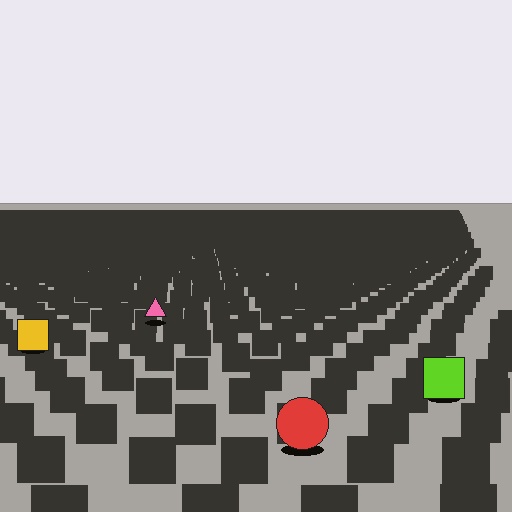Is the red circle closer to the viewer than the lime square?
Yes. The red circle is closer — you can tell from the texture gradient: the ground texture is coarser near it.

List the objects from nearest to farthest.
From nearest to farthest: the red circle, the lime square, the yellow square, the pink triangle.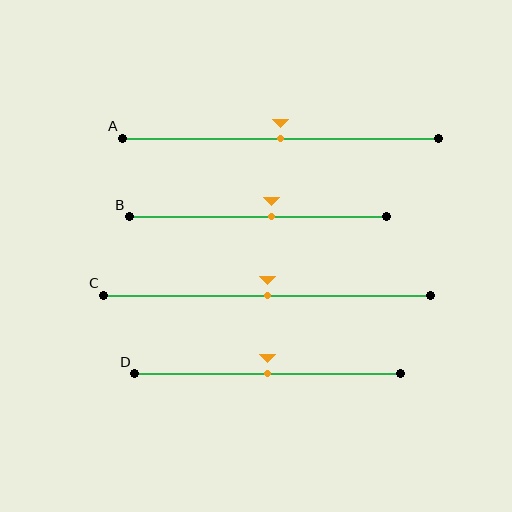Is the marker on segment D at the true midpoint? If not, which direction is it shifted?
Yes, the marker on segment D is at the true midpoint.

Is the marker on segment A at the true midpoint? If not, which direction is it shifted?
Yes, the marker on segment A is at the true midpoint.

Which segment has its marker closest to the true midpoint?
Segment A has its marker closest to the true midpoint.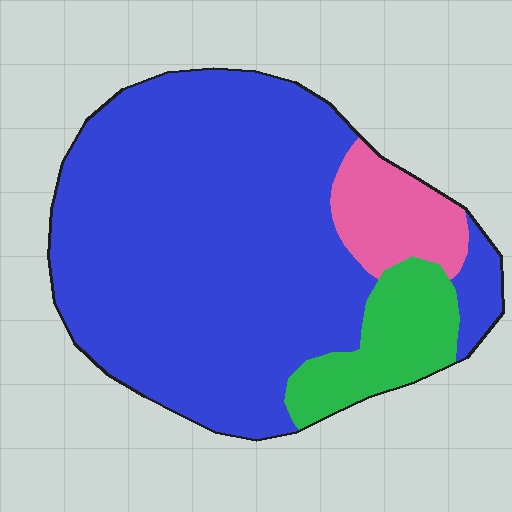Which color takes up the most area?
Blue, at roughly 75%.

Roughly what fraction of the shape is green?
Green takes up about one eighth (1/8) of the shape.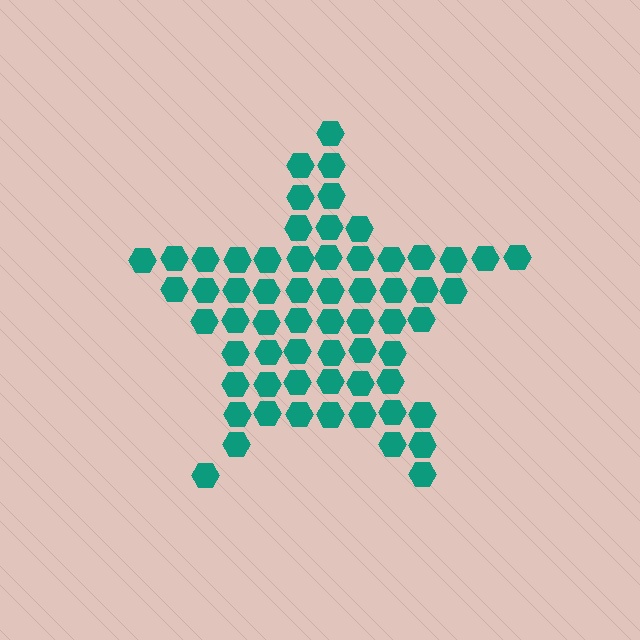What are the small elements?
The small elements are hexagons.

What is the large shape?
The large shape is a star.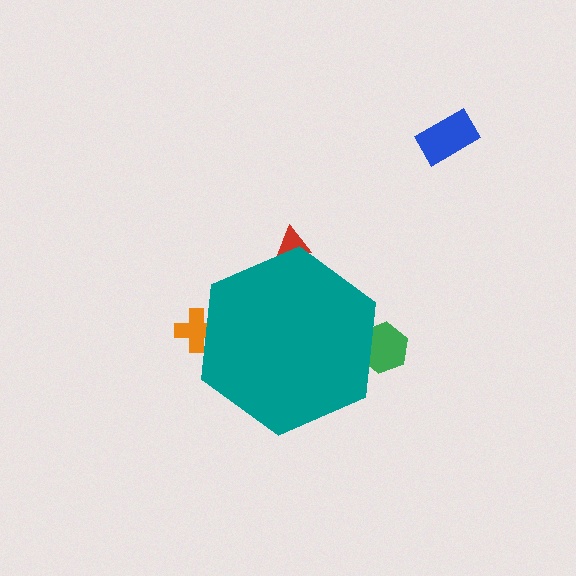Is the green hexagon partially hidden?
Yes, the green hexagon is partially hidden behind the teal hexagon.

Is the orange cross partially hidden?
Yes, the orange cross is partially hidden behind the teal hexagon.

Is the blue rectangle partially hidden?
No, the blue rectangle is fully visible.